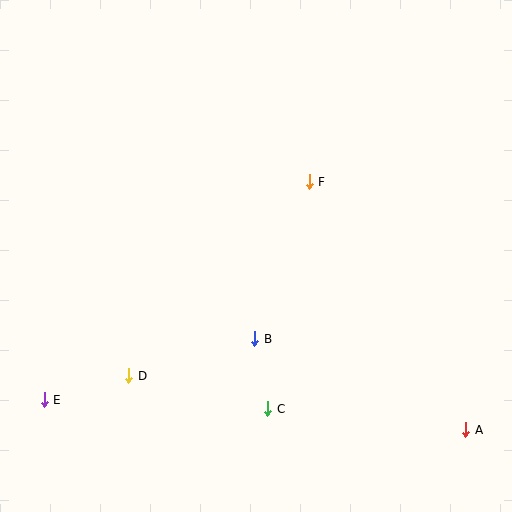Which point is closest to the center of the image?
Point B at (255, 339) is closest to the center.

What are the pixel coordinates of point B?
Point B is at (255, 339).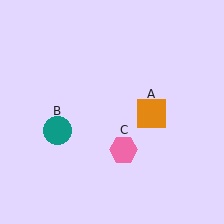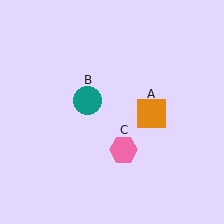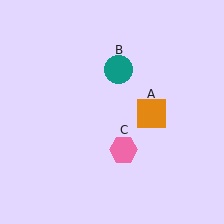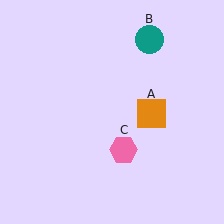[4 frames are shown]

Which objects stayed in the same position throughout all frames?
Orange square (object A) and pink hexagon (object C) remained stationary.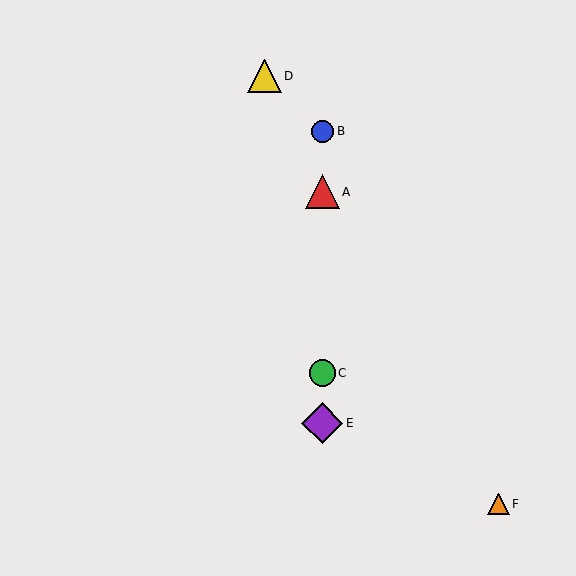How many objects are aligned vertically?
4 objects (A, B, C, E) are aligned vertically.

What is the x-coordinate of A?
Object A is at x≈322.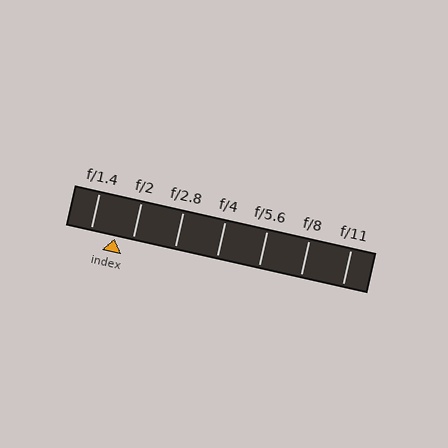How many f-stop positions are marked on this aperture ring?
There are 7 f-stop positions marked.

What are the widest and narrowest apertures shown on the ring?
The widest aperture shown is f/1.4 and the narrowest is f/11.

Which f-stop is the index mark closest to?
The index mark is closest to f/2.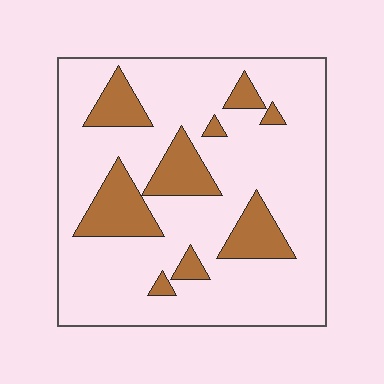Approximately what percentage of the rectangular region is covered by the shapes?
Approximately 20%.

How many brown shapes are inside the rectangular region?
9.